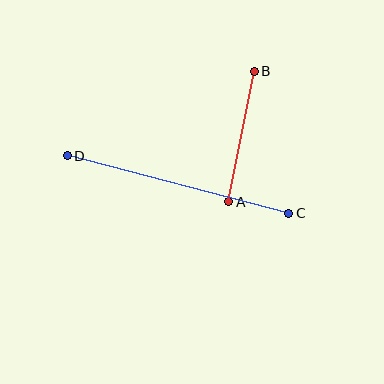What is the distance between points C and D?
The distance is approximately 229 pixels.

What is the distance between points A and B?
The distance is approximately 133 pixels.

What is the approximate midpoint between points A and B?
The midpoint is at approximately (241, 136) pixels.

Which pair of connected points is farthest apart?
Points C and D are farthest apart.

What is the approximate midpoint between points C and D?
The midpoint is at approximately (178, 185) pixels.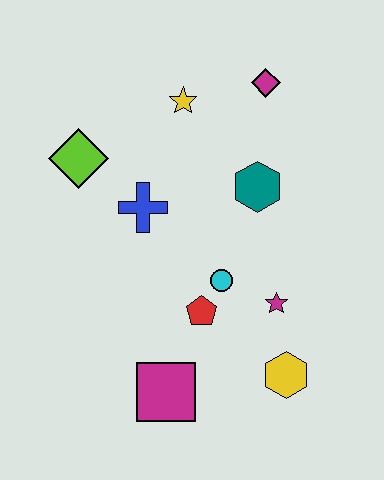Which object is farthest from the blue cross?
The yellow hexagon is farthest from the blue cross.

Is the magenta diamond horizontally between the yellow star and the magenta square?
No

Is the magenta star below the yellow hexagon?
No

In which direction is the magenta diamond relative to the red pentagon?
The magenta diamond is above the red pentagon.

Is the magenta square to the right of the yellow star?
No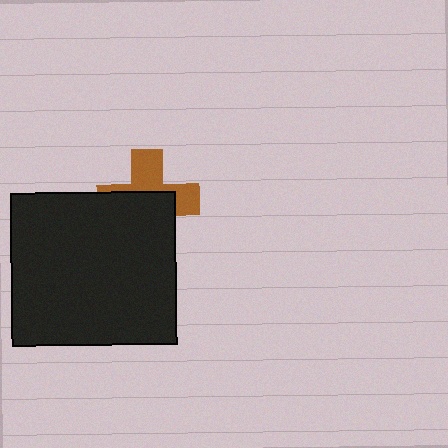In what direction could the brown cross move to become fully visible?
The brown cross could move up. That would shift it out from behind the black rectangle entirely.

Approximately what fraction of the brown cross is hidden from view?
Roughly 57% of the brown cross is hidden behind the black rectangle.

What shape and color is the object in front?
The object in front is a black rectangle.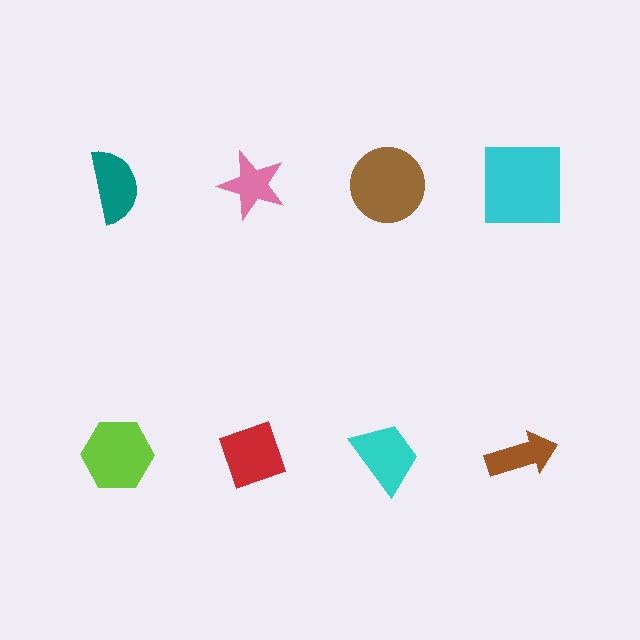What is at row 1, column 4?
A cyan square.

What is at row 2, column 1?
A lime hexagon.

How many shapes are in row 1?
4 shapes.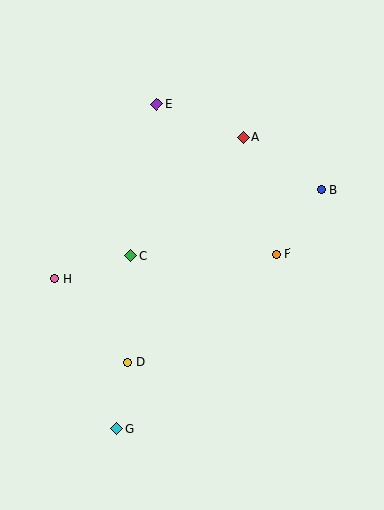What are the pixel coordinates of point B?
Point B is at (321, 190).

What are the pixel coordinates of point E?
Point E is at (157, 104).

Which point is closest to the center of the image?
Point C at (131, 255) is closest to the center.